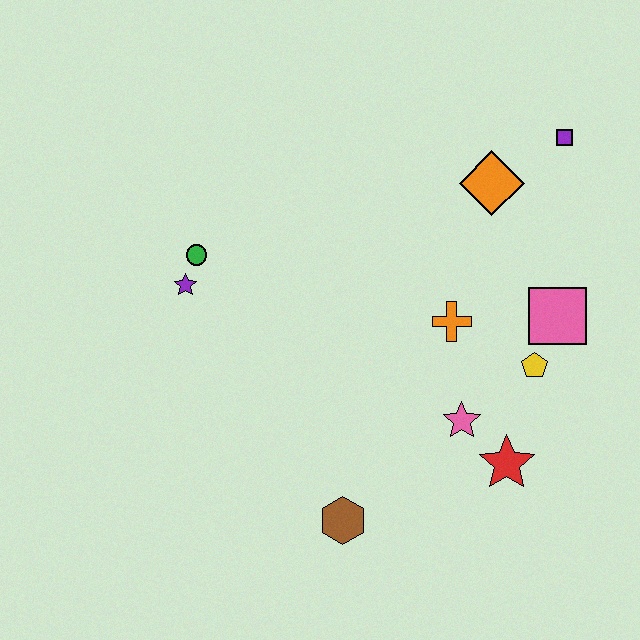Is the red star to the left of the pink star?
No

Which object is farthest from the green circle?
The purple square is farthest from the green circle.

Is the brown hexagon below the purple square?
Yes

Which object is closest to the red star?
The pink star is closest to the red star.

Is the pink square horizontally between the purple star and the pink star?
No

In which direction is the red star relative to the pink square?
The red star is below the pink square.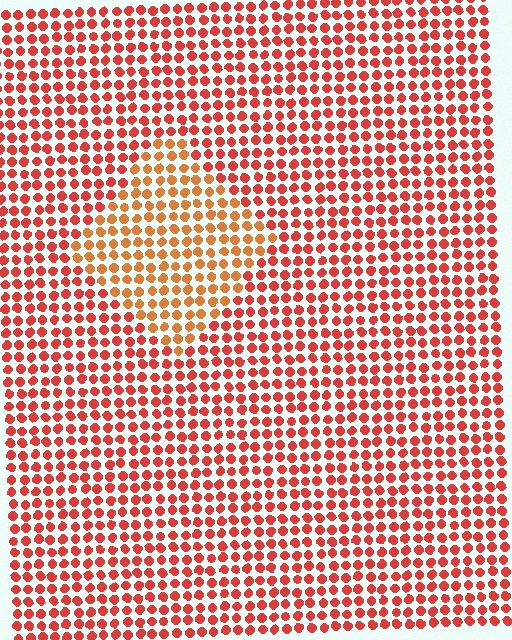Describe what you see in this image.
The image is filled with small red elements in a uniform arrangement. A diamond-shaped region is visible where the elements are tinted to a slightly different hue, forming a subtle color boundary.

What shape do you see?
I see a diamond.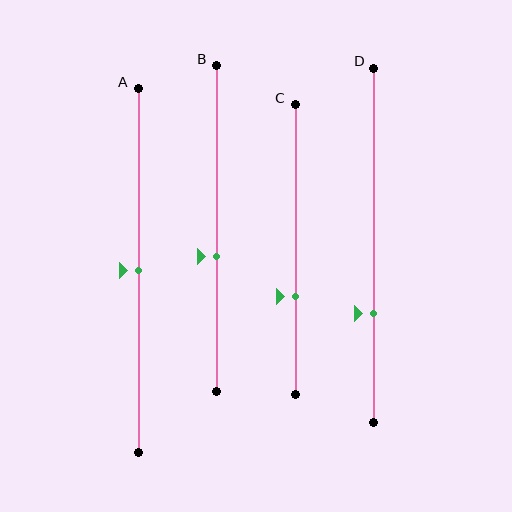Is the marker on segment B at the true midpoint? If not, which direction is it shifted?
No, the marker on segment B is shifted downward by about 9% of the segment length.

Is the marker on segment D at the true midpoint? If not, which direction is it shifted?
No, the marker on segment D is shifted downward by about 19% of the segment length.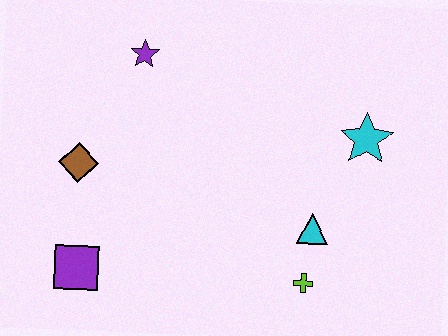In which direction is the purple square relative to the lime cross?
The purple square is to the left of the lime cross.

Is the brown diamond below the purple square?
No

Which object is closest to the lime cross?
The cyan triangle is closest to the lime cross.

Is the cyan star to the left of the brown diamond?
No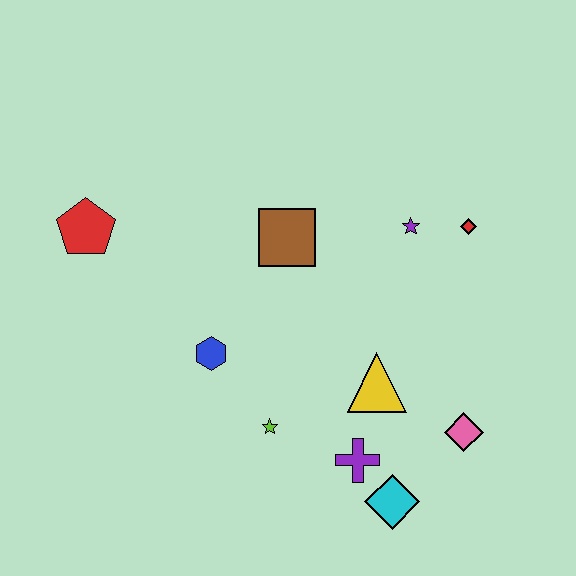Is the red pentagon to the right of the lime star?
No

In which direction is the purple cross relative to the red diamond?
The purple cross is below the red diamond.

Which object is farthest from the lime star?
The red diamond is farthest from the lime star.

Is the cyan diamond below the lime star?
Yes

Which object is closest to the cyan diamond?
The purple cross is closest to the cyan diamond.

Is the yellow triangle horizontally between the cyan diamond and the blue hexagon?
Yes